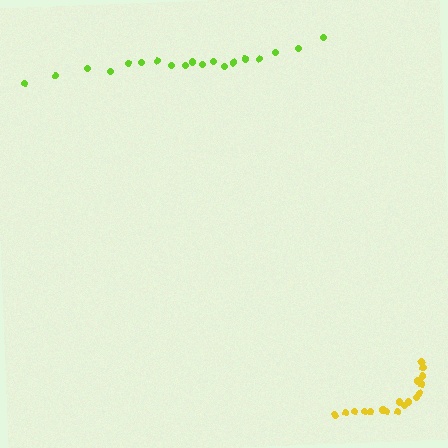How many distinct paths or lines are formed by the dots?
There are 2 distinct paths.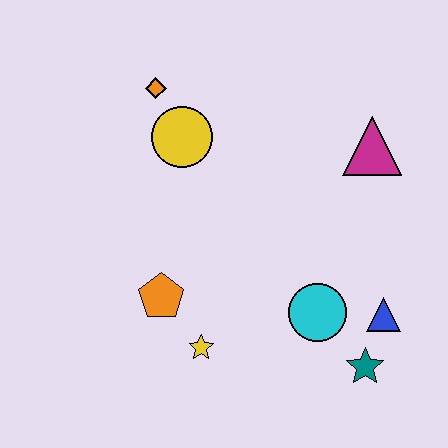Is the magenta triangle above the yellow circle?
No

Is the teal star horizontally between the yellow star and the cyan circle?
No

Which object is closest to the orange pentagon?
The yellow star is closest to the orange pentagon.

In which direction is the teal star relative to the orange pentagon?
The teal star is to the right of the orange pentagon.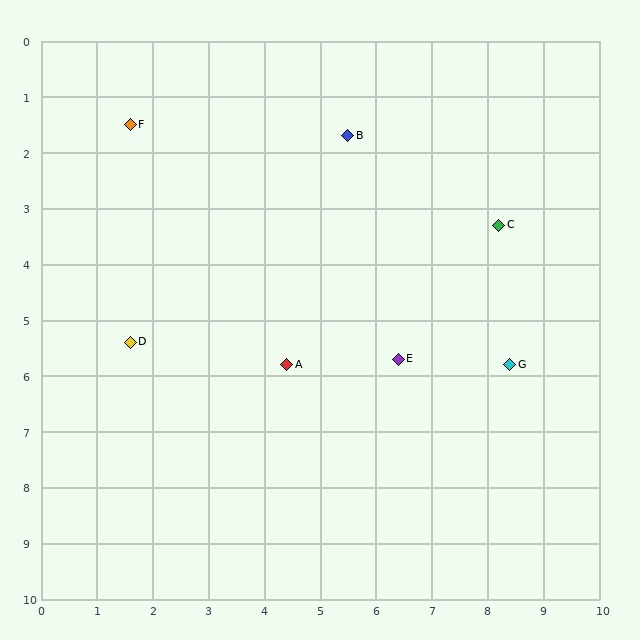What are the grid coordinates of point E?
Point E is at approximately (6.4, 5.7).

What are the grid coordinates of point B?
Point B is at approximately (5.5, 1.7).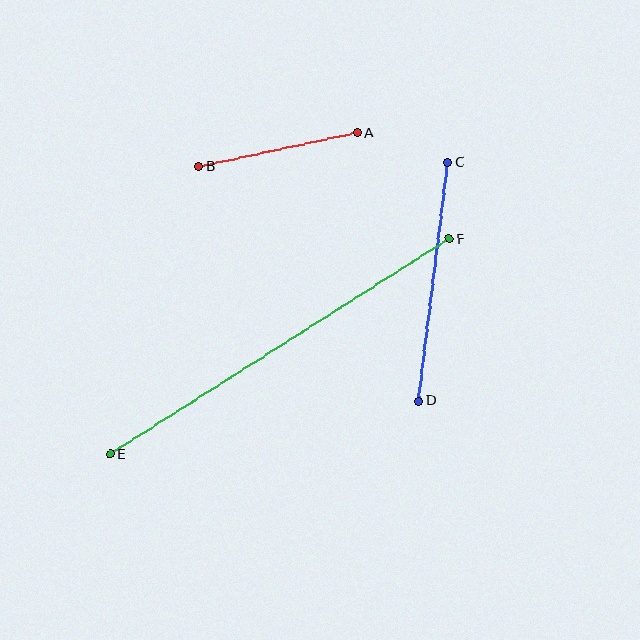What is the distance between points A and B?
The distance is approximately 162 pixels.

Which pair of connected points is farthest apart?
Points E and F are farthest apart.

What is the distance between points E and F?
The distance is approximately 402 pixels.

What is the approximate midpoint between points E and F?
The midpoint is at approximately (280, 347) pixels.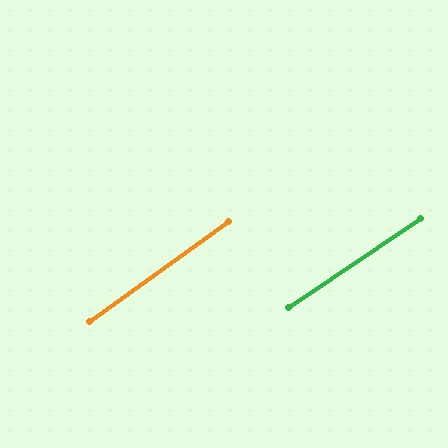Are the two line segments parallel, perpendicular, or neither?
Parallel — their directions differ by only 1.6°.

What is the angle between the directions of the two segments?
Approximately 2 degrees.